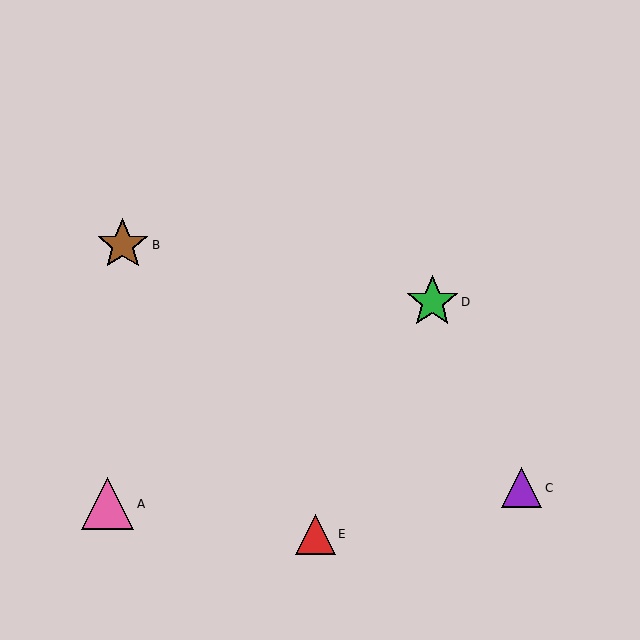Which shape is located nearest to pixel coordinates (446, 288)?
The green star (labeled D) at (432, 302) is nearest to that location.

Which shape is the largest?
The pink triangle (labeled A) is the largest.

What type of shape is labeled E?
Shape E is a red triangle.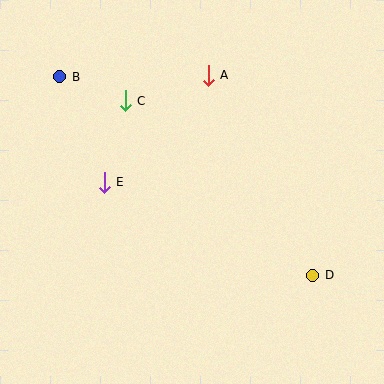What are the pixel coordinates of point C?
Point C is at (125, 101).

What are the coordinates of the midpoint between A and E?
The midpoint between A and E is at (156, 129).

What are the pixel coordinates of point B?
Point B is at (60, 77).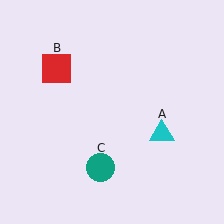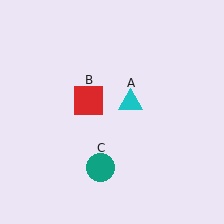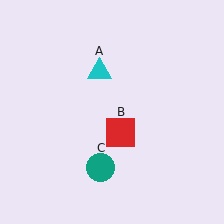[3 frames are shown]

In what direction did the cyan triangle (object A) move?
The cyan triangle (object A) moved up and to the left.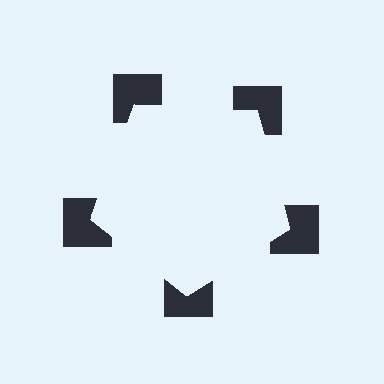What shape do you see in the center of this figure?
An illusory pentagon — its edges are inferred from the aligned wedge cuts in the notched squares, not physically drawn.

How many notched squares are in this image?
There are 5 — one at each vertex of the illusory pentagon.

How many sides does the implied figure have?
5 sides.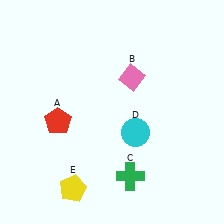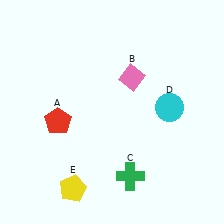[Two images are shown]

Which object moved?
The cyan circle (D) moved right.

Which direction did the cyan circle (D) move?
The cyan circle (D) moved right.